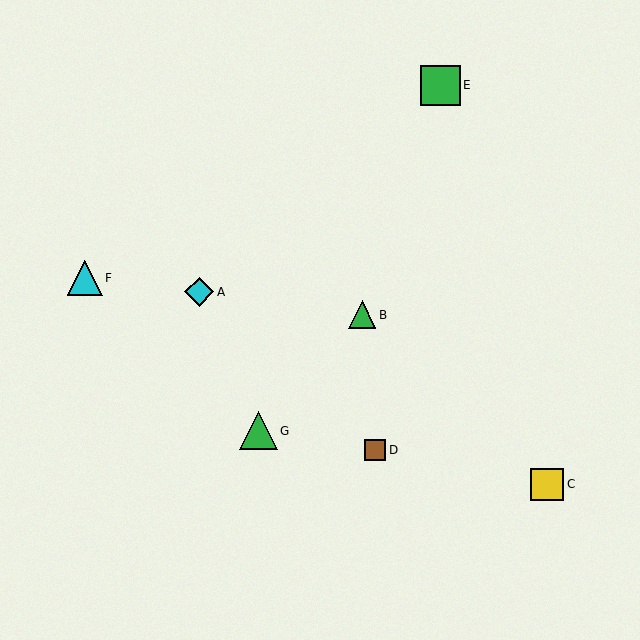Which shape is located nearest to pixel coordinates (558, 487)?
The yellow square (labeled C) at (547, 484) is nearest to that location.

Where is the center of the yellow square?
The center of the yellow square is at (547, 484).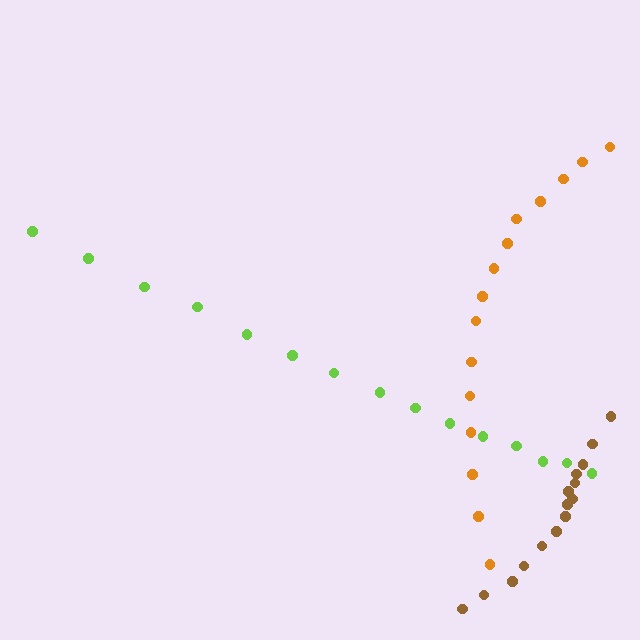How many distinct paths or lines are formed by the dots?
There are 3 distinct paths.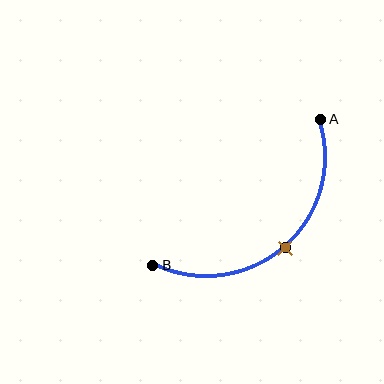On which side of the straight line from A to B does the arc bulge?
The arc bulges below and to the right of the straight line connecting A and B.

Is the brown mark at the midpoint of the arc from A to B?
Yes. The brown mark lies on the arc at equal arc-length from both A and B — it is the arc midpoint.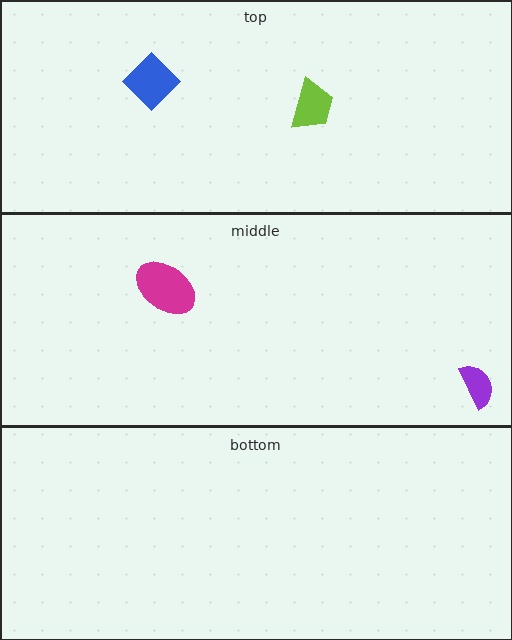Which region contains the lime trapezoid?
The top region.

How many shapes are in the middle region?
2.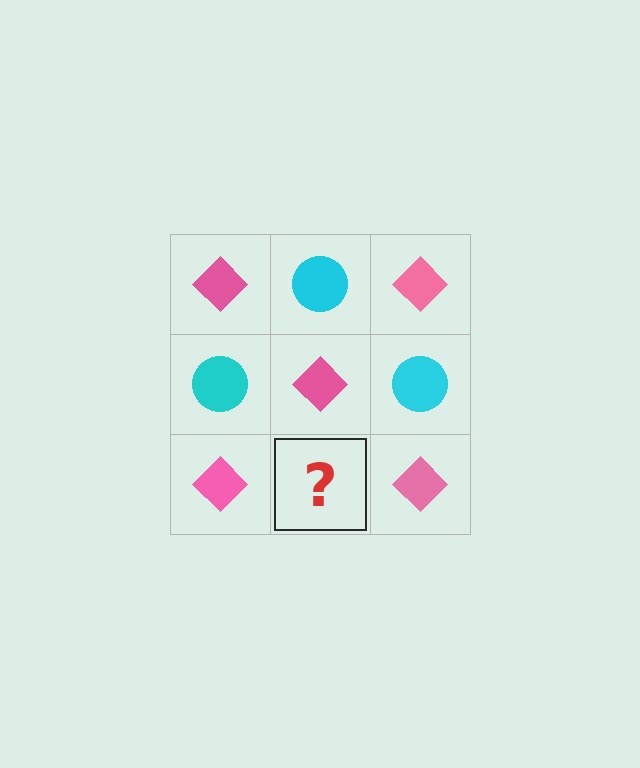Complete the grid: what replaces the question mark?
The question mark should be replaced with a cyan circle.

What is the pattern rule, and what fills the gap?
The rule is that it alternates pink diamond and cyan circle in a checkerboard pattern. The gap should be filled with a cyan circle.